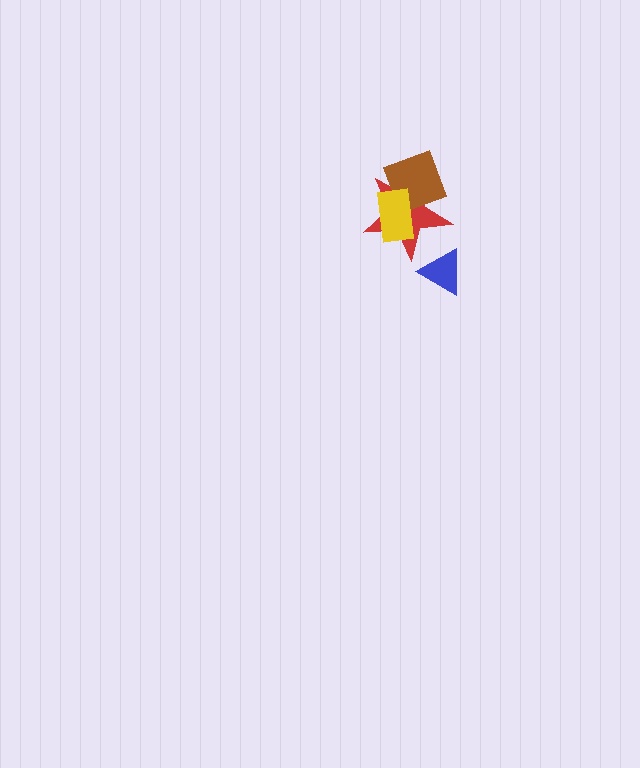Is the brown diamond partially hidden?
Yes, it is partially covered by another shape.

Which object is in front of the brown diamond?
The yellow rectangle is in front of the brown diamond.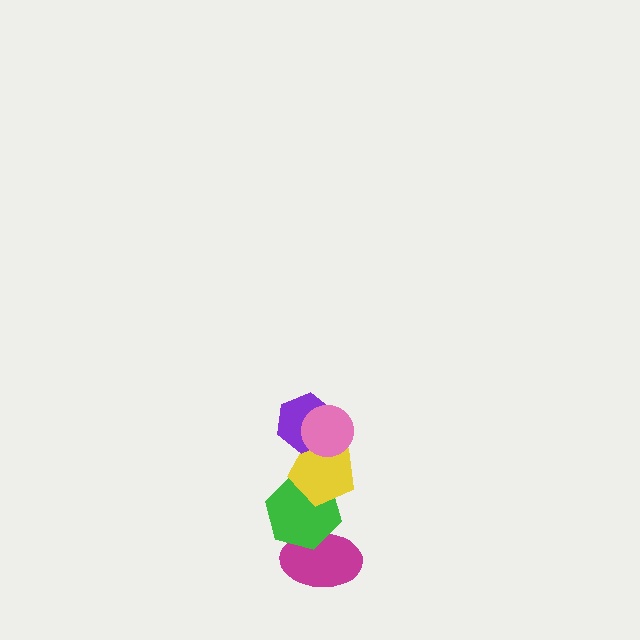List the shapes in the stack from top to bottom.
From top to bottom: the pink circle, the purple hexagon, the yellow pentagon, the green hexagon, the magenta ellipse.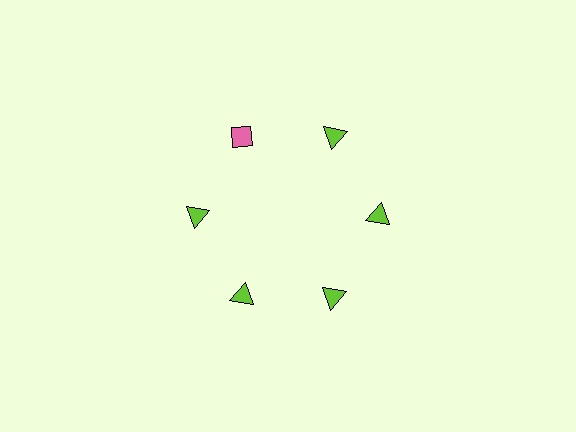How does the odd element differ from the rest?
It differs in both color (pink instead of lime) and shape (diamond instead of triangle).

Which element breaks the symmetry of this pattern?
The pink diamond at roughly the 11 o'clock position breaks the symmetry. All other shapes are lime triangles.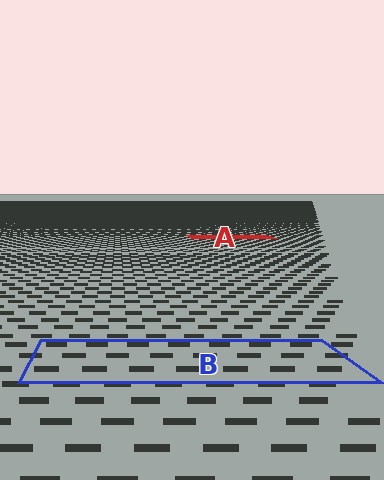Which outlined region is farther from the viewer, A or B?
Region A is farther from the viewer — the texture elements inside it appear smaller and more densely packed.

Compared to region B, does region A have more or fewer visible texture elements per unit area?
Region A has more texture elements per unit area — they are packed more densely because it is farther away.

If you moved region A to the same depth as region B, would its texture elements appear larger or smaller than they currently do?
They would appear larger. At a closer depth, the same texture elements are projected at a bigger on-screen size.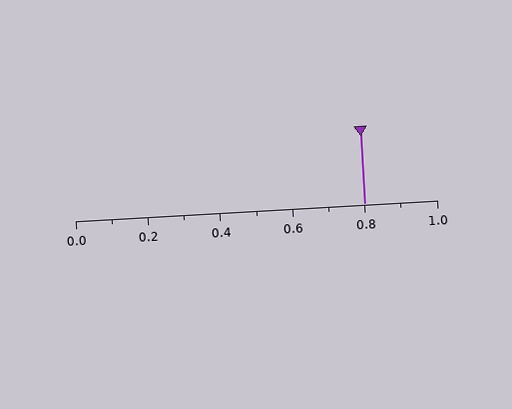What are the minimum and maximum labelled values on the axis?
The axis runs from 0.0 to 1.0.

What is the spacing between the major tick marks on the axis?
The major ticks are spaced 0.2 apart.